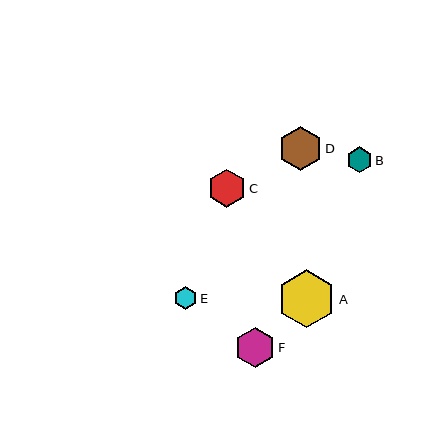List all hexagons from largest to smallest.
From largest to smallest: A, D, F, C, B, E.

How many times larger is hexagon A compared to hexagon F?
Hexagon A is approximately 1.4 times the size of hexagon F.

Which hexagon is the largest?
Hexagon A is the largest with a size of approximately 58 pixels.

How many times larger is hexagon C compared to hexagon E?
Hexagon C is approximately 1.7 times the size of hexagon E.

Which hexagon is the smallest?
Hexagon E is the smallest with a size of approximately 23 pixels.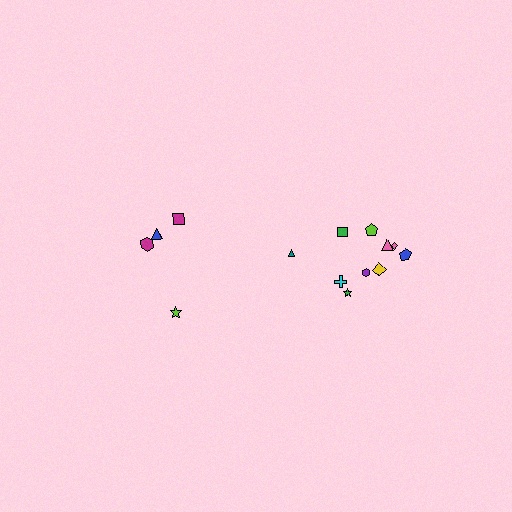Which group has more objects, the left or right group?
The right group.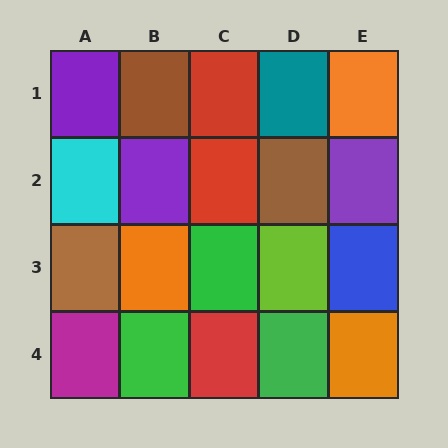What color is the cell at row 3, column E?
Blue.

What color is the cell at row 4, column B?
Green.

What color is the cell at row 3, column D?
Lime.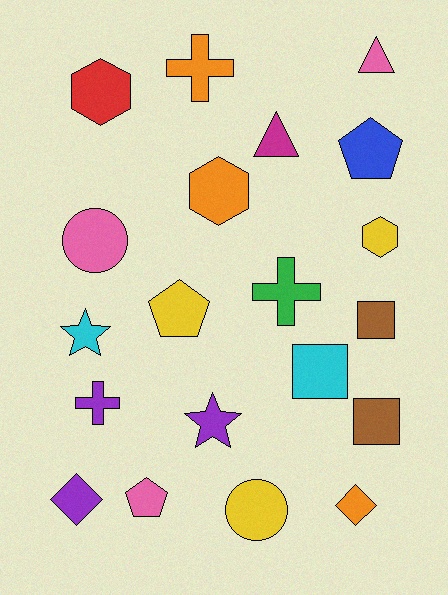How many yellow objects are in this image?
There are 3 yellow objects.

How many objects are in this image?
There are 20 objects.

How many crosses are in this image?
There are 3 crosses.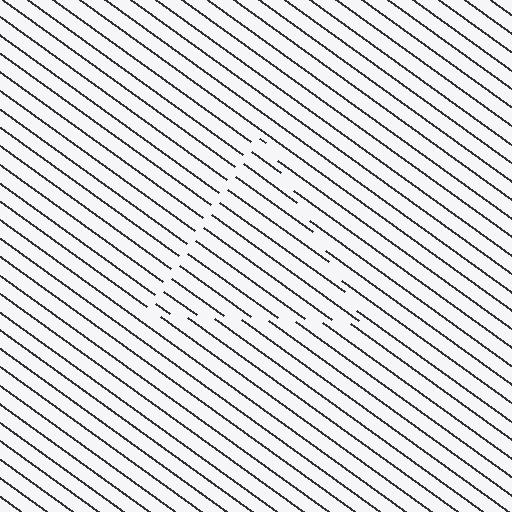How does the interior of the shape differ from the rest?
The interior of the shape contains the same grating, shifted by half a period — the contour is defined by the phase discontinuity where line-ends from the inner and outer gratings abut.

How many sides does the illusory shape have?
3 sides — the line-ends trace a triangle.